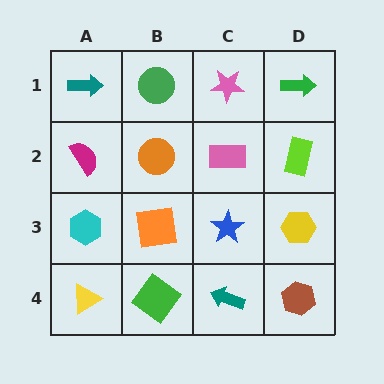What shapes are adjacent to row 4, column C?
A blue star (row 3, column C), a green diamond (row 4, column B), a brown hexagon (row 4, column D).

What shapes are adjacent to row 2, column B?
A green circle (row 1, column B), an orange square (row 3, column B), a magenta semicircle (row 2, column A), a pink rectangle (row 2, column C).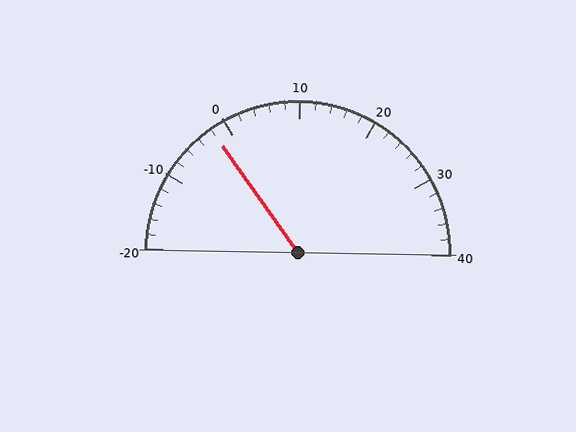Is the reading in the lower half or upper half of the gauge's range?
The reading is in the lower half of the range (-20 to 40).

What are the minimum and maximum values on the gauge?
The gauge ranges from -20 to 40.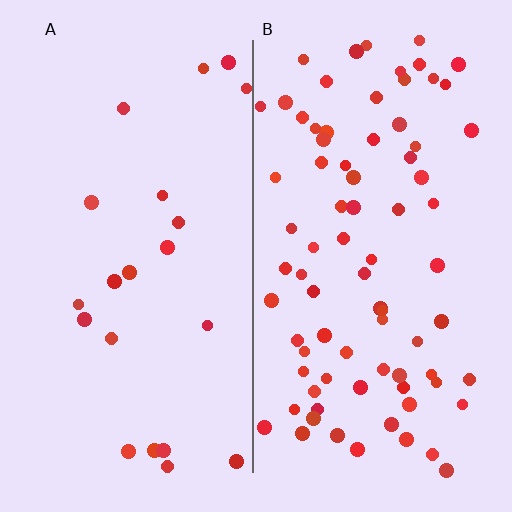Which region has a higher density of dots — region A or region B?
B (the right).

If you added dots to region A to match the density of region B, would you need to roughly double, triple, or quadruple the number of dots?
Approximately quadruple.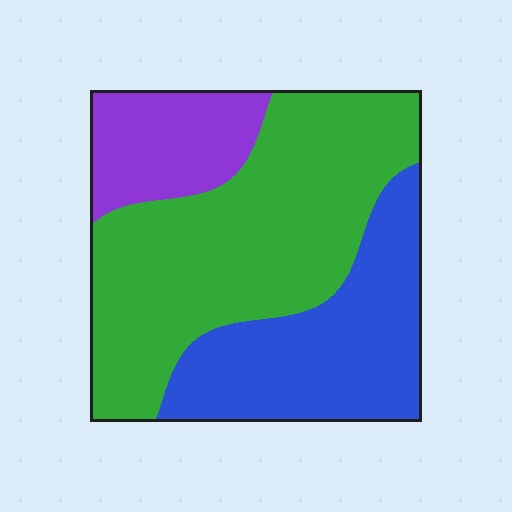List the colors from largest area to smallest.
From largest to smallest: green, blue, purple.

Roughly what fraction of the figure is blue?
Blue takes up between a quarter and a half of the figure.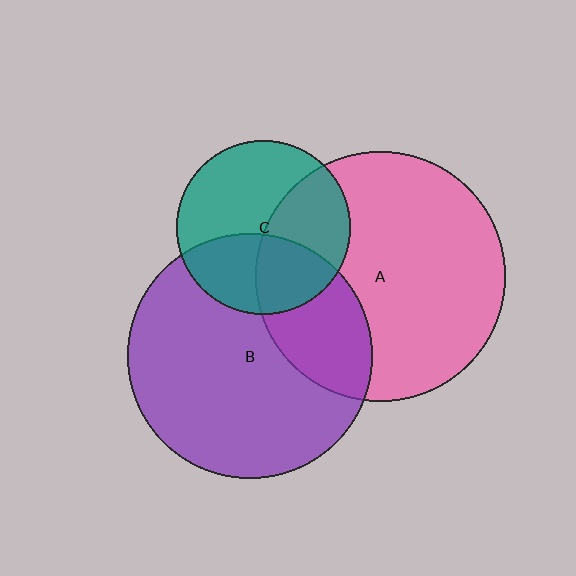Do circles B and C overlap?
Yes.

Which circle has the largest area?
Circle A (pink).